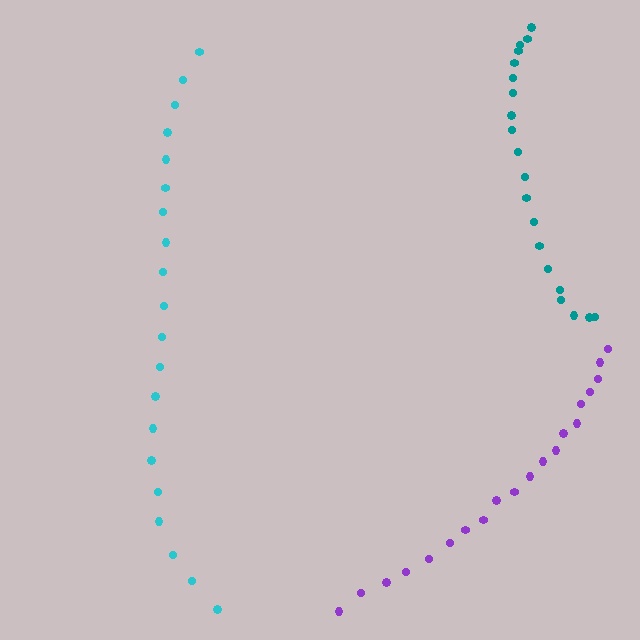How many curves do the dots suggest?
There are 3 distinct paths.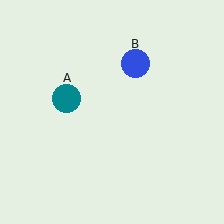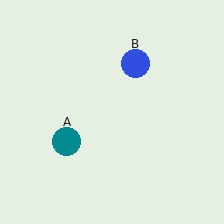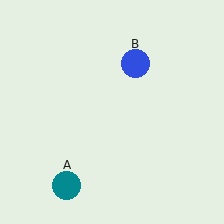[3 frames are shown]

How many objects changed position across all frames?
1 object changed position: teal circle (object A).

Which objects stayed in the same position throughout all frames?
Blue circle (object B) remained stationary.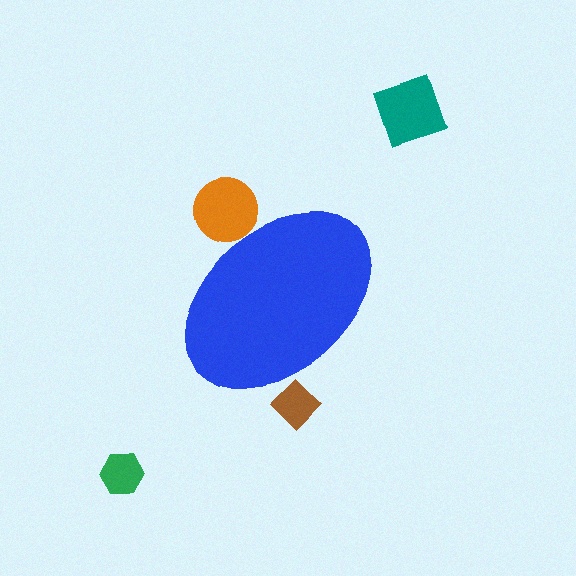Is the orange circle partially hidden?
Yes, the orange circle is partially hidden behind the blue ellipse.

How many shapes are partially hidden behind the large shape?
2 shapes are partially hidden.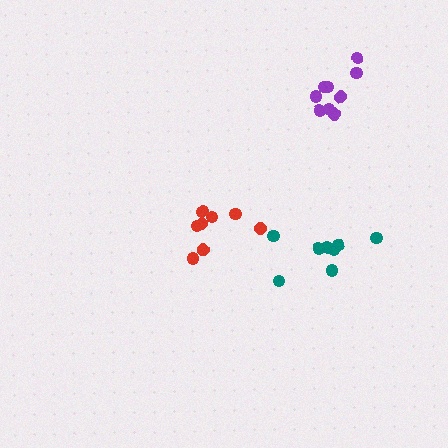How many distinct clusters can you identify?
There are 3 distinct clusters.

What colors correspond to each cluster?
The clusters are colored: red, purple, teal.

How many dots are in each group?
Group 1: 8 dots, Group 2: 9 dots, Group 3: 8 dots (25 total).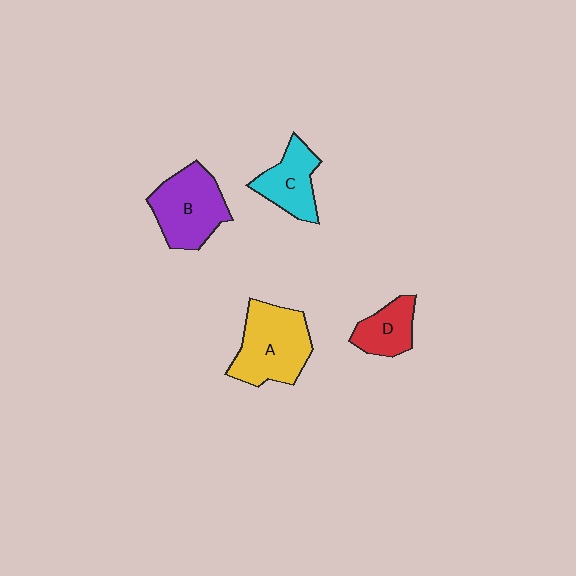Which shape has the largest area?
Shape A (yellow).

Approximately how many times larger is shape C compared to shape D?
Approximately 1.2 times.